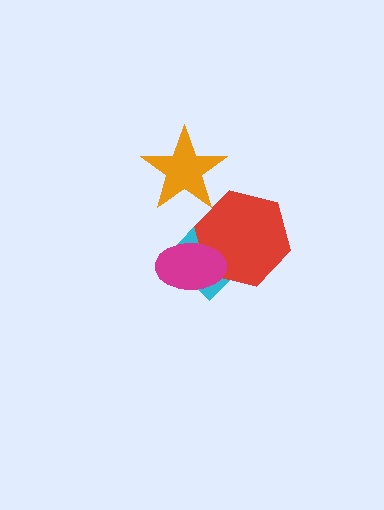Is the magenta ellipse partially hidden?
No, no other shape covers it.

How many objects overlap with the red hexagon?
2 objects overlap with the red hexagon.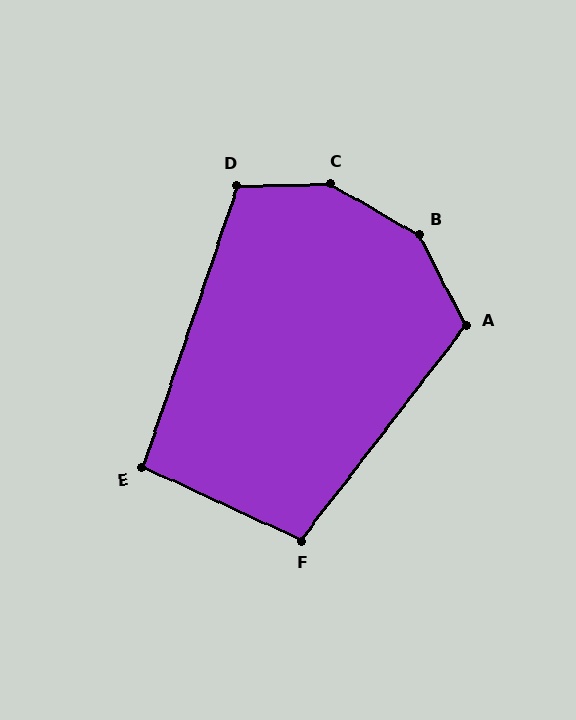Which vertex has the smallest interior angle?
E, at approximately 96 degrees.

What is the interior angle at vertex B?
Approximately 147 degrees (obtuse).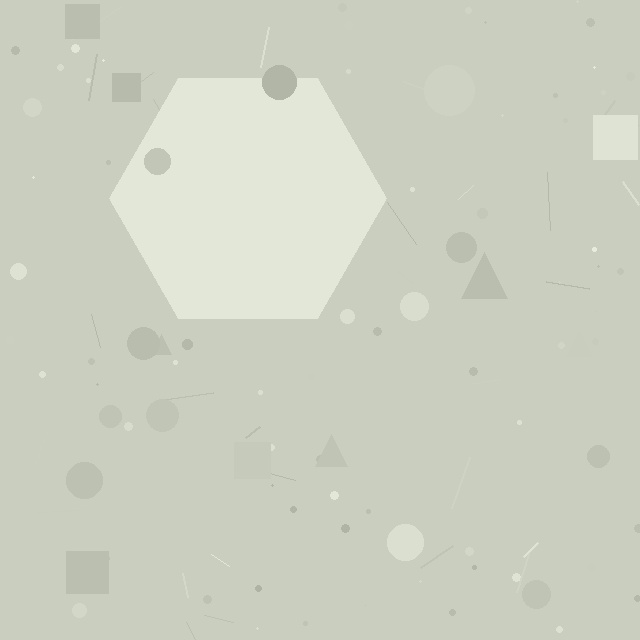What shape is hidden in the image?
A hexagon is hidden in the image.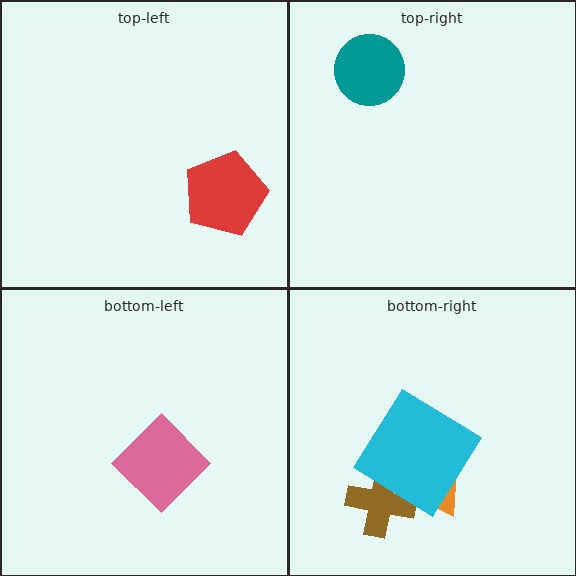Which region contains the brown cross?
The bottom-right region.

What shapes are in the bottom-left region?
The pink diamond.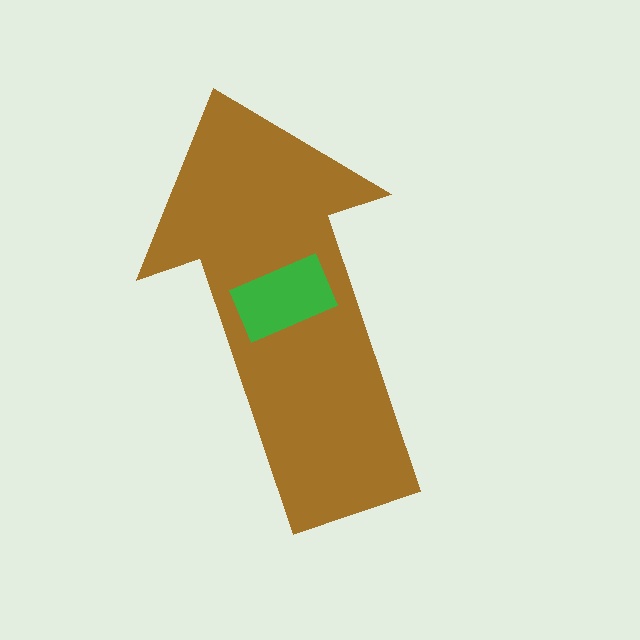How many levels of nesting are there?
2.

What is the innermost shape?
The green rectangle.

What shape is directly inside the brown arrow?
The green rectangle.